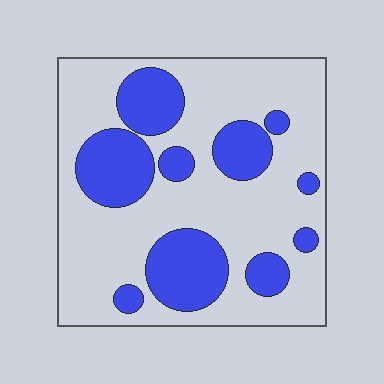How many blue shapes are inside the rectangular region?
10.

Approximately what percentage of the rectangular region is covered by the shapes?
Approximately 30%.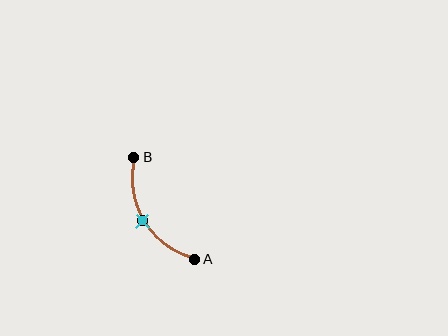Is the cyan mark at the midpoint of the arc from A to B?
Yes. The cyan mark lies on the arc at equal arc-length from both A and B — it is the arc midpoint.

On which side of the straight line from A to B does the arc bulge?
The arc bulges to the left of the straight line connecting A and B.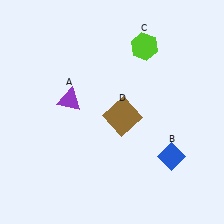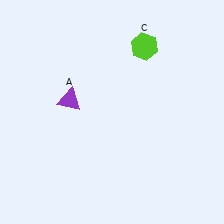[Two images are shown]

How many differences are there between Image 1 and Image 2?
There are 2 differences between the two images.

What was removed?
The brown square (D), the blue diamond (B) were removed in Image 2.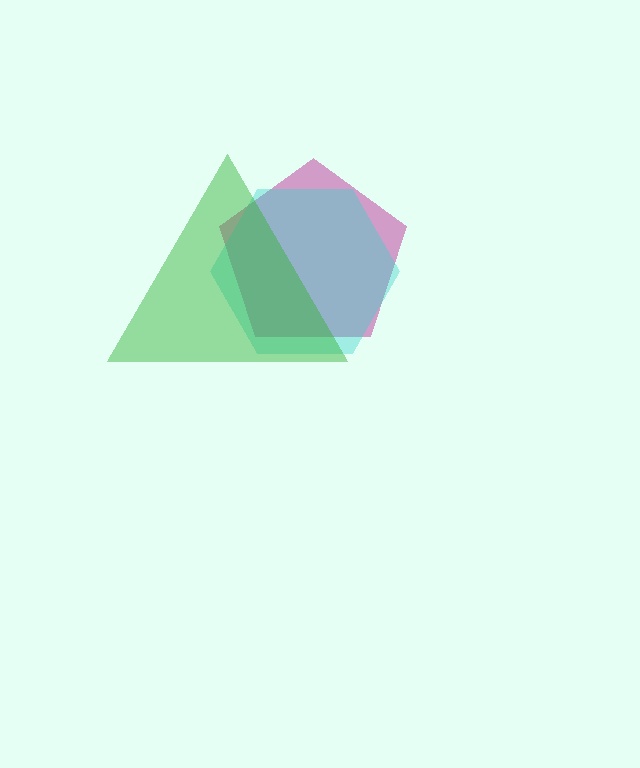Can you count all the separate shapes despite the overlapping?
Yes, there are 3 separate shapes.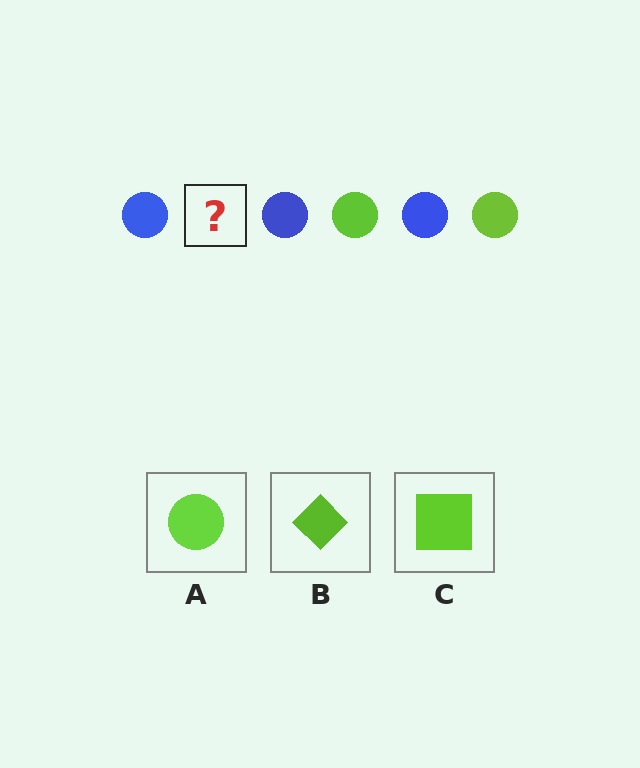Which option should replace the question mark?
Option A.